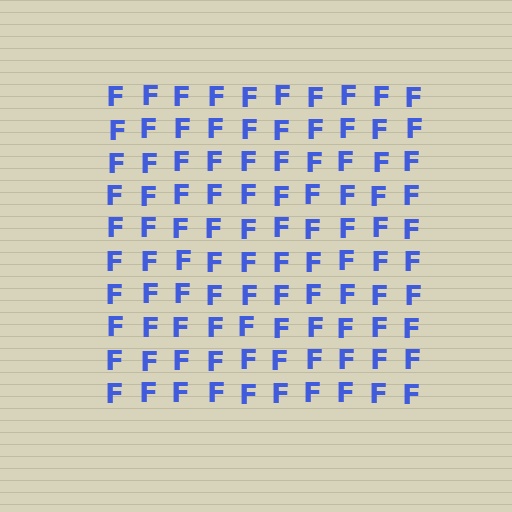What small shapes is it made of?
It is made of small letter F's.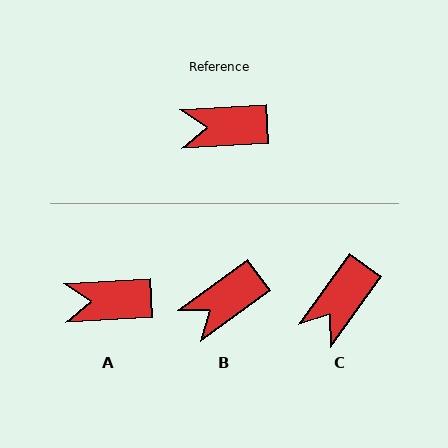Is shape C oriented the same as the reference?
No, it is off by about 51 degrees.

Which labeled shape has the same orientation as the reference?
A.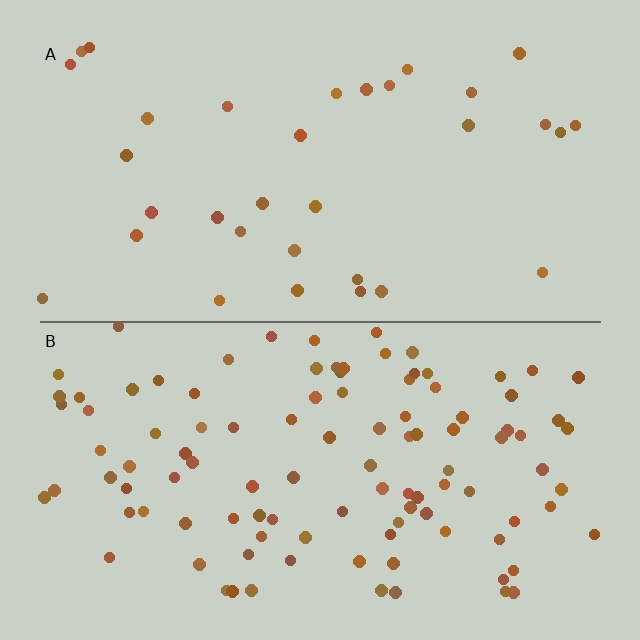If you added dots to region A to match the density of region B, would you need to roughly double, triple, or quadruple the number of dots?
Approximately triple.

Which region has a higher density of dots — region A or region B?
B (the bottom).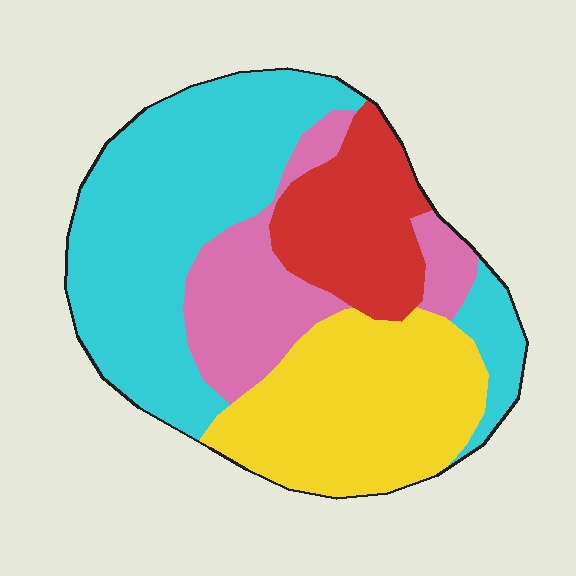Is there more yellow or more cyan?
Cyan.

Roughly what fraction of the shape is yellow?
Yellow covers around 25% of the shape.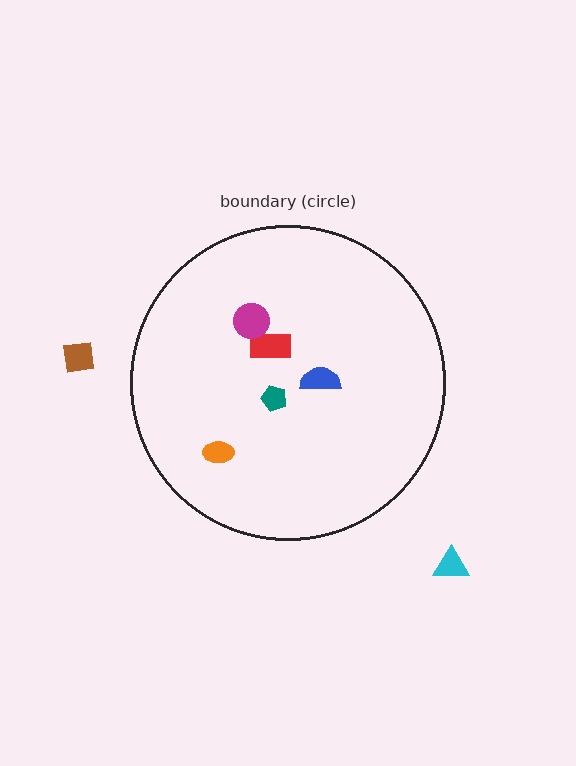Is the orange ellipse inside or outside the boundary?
Inside.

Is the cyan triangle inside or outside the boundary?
Outside.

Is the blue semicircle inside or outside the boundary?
Inside.